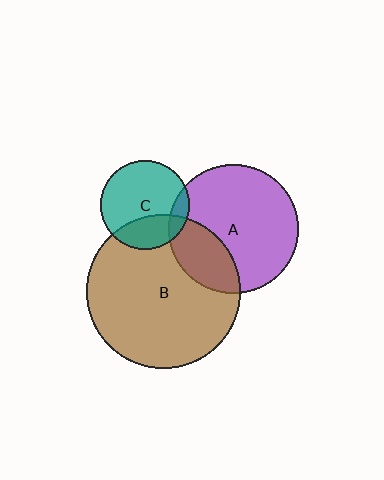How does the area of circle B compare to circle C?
Approximately 3.0 times.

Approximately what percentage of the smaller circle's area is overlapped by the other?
Approximately 25%.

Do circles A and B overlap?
Yes.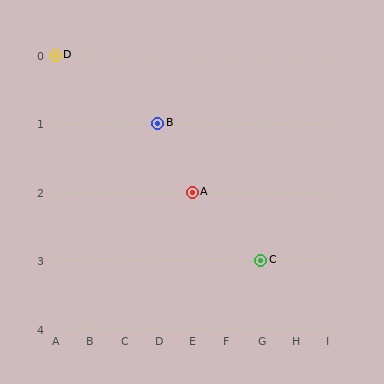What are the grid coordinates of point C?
Point C is at grid coordinates (G, 3).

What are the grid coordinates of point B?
Point B is at grid coordinates (D, 1).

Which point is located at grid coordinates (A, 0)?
Point D is at (A, 0).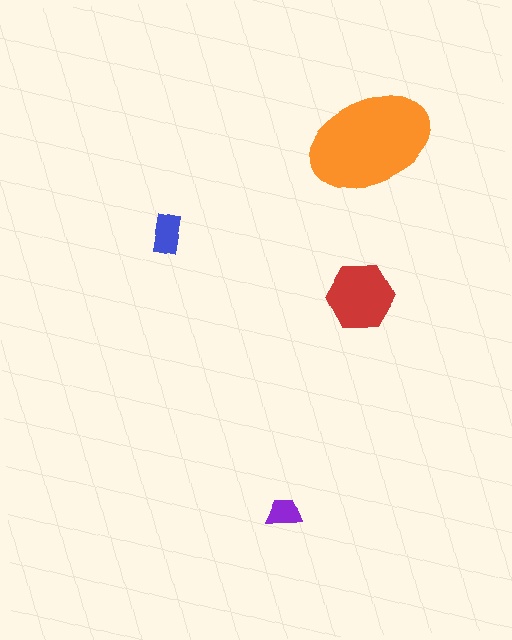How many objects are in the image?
There are 4 objects in the image.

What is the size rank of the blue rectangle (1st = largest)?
3rd.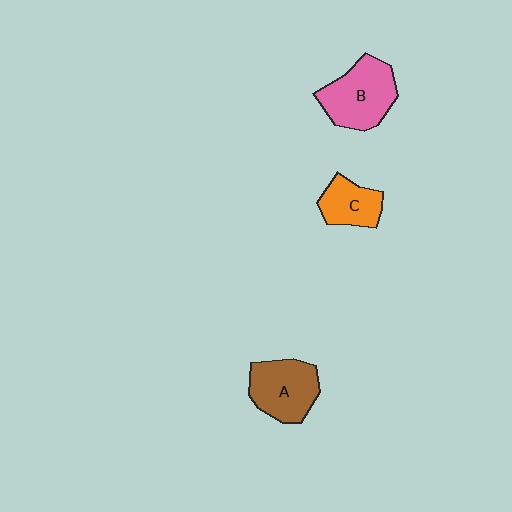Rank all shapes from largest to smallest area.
From largest to smallest: B (pink), A (brown), C (orange).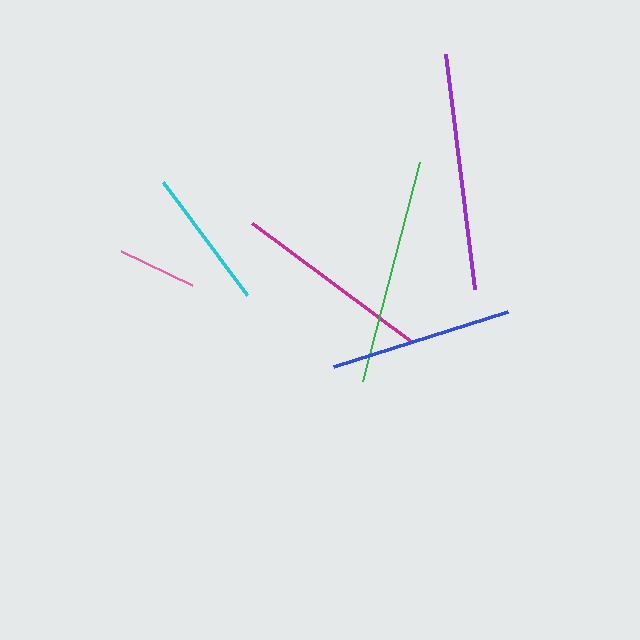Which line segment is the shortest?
The pink line is the shortest at approximately 78 pixels.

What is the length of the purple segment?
The purple segment is approximately 236 pixels long.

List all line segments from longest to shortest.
From longest to shortest: purple, green, magenta, blue, cyan, pink.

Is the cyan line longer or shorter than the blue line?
The blue line is longer than the cyan line.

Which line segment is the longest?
The purple line is the longest at approximately 236 pixels.